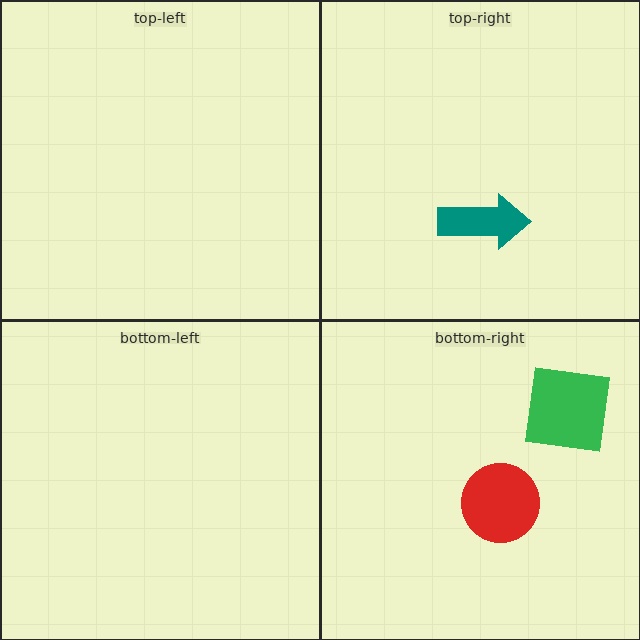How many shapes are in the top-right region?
1.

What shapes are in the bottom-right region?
The red circle, the green square.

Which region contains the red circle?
The bottom-right region.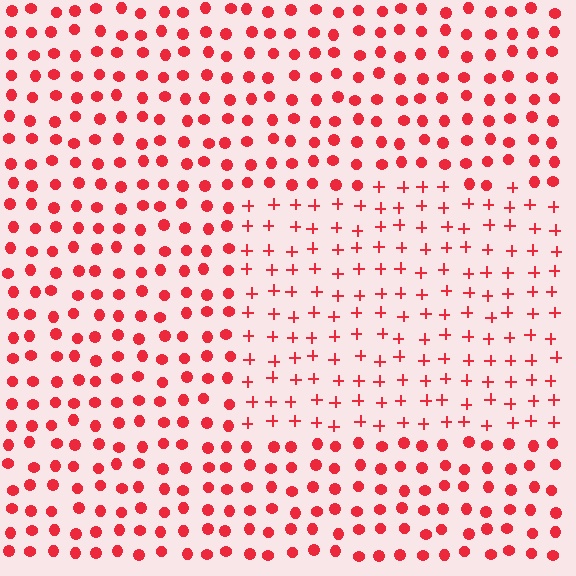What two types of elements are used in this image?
The image uses plus signs inside the rectangle region and circles outside it.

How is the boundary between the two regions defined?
The boundary is defined by a change in element shape: plus signs inside vs. circles outside. All elements share the same color and spacing.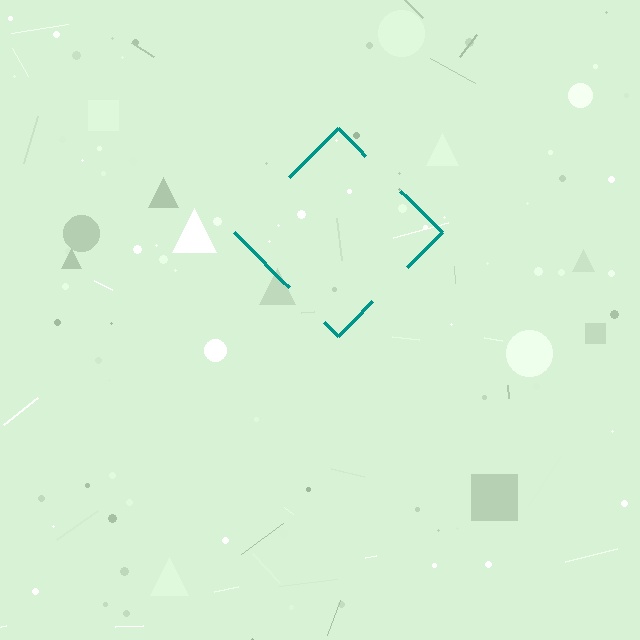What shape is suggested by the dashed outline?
The dashed outline suggests a diamond.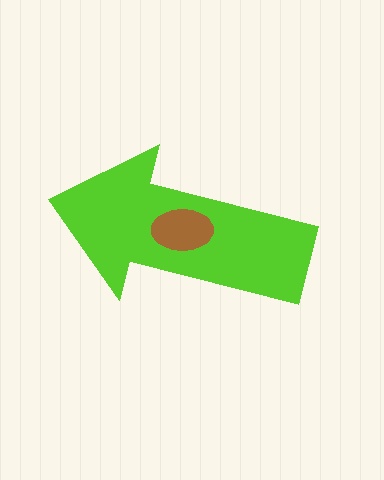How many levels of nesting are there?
2.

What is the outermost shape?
The lime arrow.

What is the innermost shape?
The brown ellipse.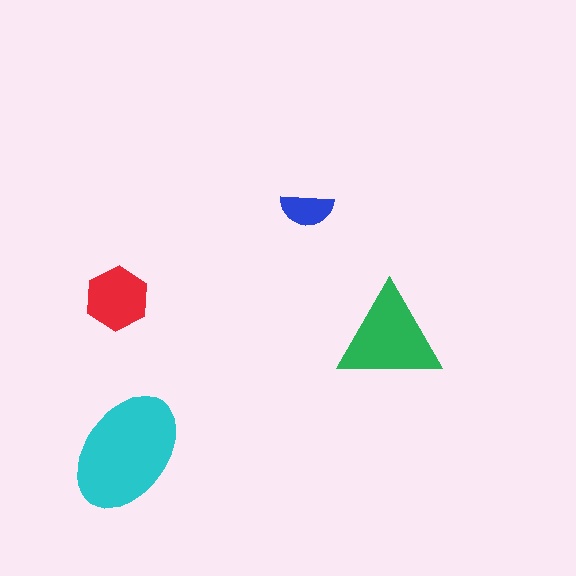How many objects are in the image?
There are 4 objects in the image.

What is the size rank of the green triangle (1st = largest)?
2nd.